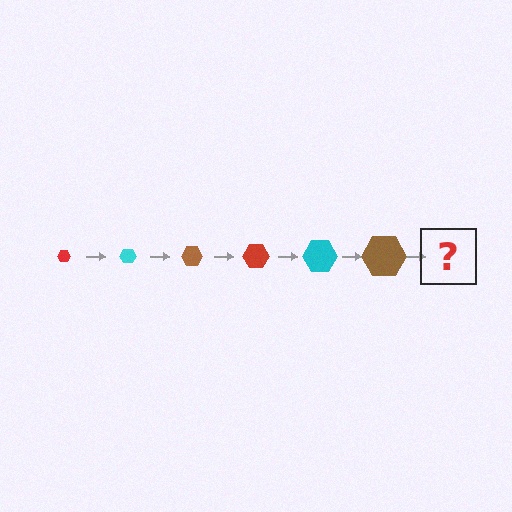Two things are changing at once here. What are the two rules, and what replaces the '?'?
The two rules are that the hexagon grows larger each step and the color cycles through red, cyan, and brown. The '?' should be a red hexagon, larger than the previous one.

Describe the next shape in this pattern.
It should be a red hexagon, larger than the previous one.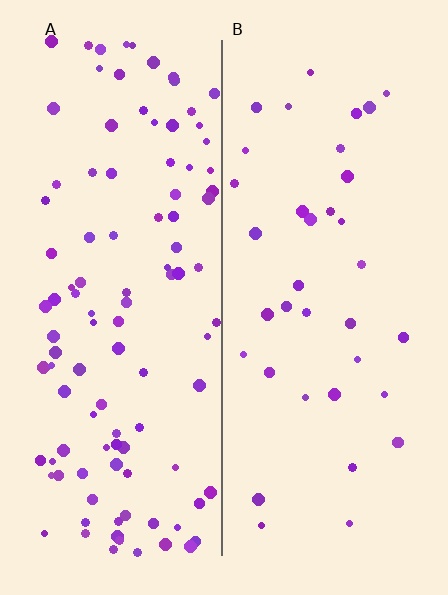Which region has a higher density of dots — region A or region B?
A (the left).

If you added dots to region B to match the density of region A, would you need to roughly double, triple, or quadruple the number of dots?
Approximately triple.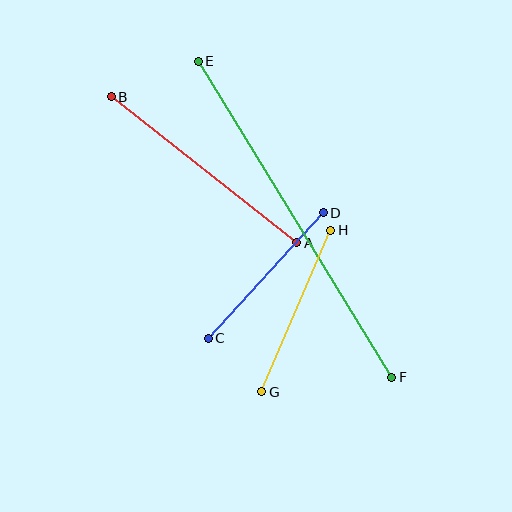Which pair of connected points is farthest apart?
Points E and F are farthest apart.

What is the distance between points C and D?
The distance is approximately 170 pixels.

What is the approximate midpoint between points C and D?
The midpoint is at approximately (266, 276) pixels.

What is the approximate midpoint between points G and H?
The midpoint is at approximately (296, 311) pixels.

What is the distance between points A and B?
The distance is approximately 236 pixels.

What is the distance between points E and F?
The distance is approximately 370 pixels.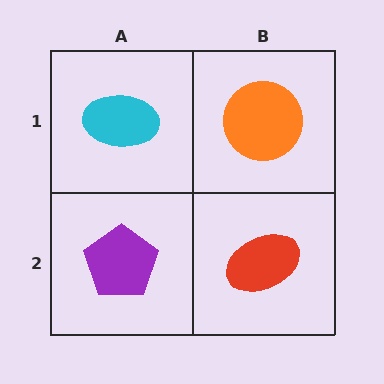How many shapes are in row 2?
2 shapes.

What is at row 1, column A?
A cyan ellipse.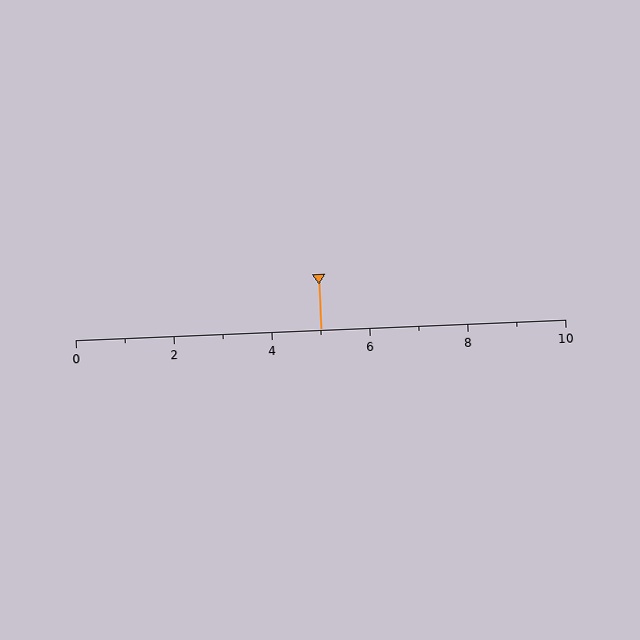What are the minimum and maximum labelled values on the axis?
The axis runs from 0 to 10.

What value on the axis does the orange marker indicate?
The marker indicates approximately 5.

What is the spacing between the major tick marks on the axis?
The major ticks are spaced 2 apart.